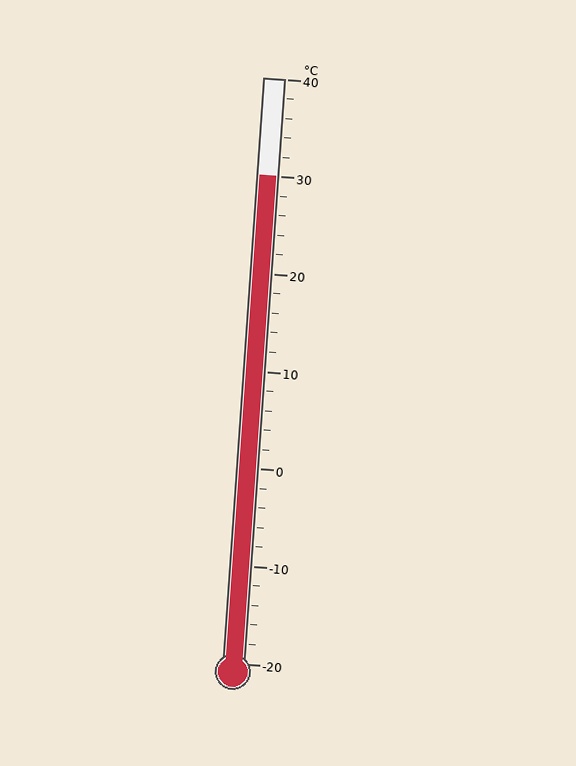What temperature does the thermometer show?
The thermometer shows approximately 30°C.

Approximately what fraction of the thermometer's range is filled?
The thermometer is filled to approximately 85% of its range.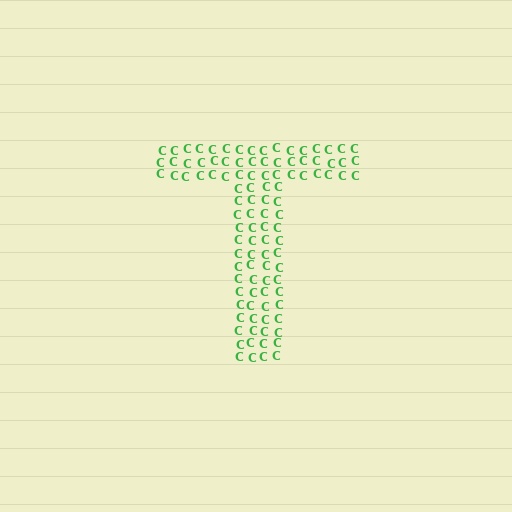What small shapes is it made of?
It is made of small letter C's.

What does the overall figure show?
The overall figure shows the letter T.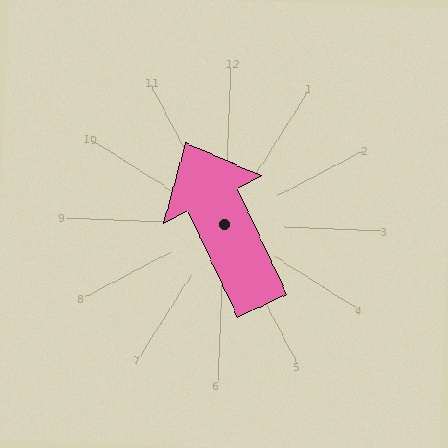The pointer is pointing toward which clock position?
Roughly 11 o'clock.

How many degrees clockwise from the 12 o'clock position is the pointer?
Approximately 332 degrees.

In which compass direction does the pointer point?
Northwest.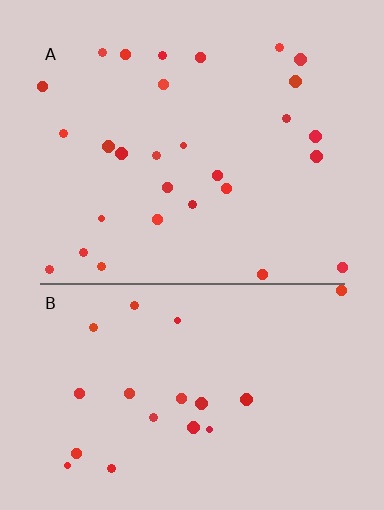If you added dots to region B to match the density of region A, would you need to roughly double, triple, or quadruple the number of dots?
Approximately double.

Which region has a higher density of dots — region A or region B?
A (the top).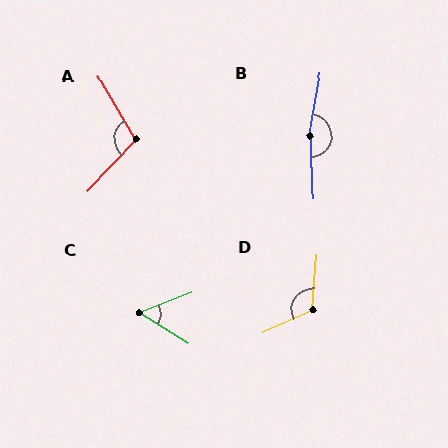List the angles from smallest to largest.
C (53°), A (107°), D (119°), B (168°).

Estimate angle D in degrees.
Approximately 119 degrees.